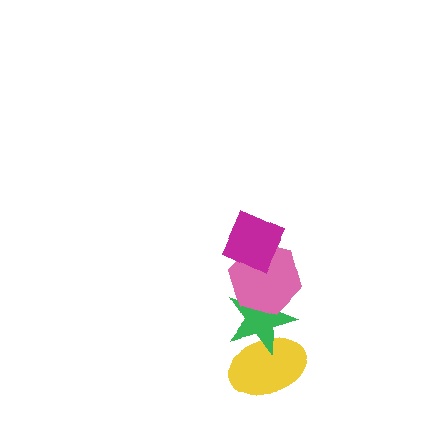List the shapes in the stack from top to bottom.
From top to bottom: the magenta diamond, the pink hexagon, the green star, the yellow ellipse.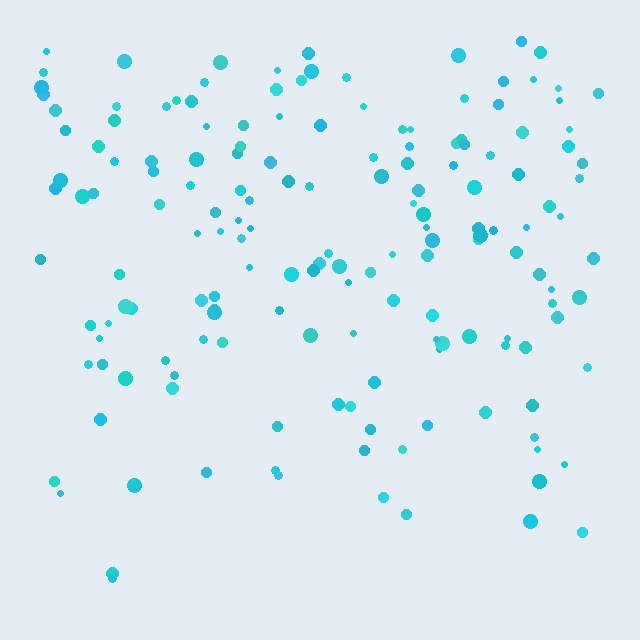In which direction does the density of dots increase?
From bottom to top, with the top side densest.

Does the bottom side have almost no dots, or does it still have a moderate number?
Still a moderate number, just noticeably fewer than the top.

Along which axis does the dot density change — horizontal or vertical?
Vertical.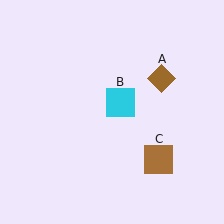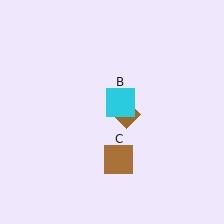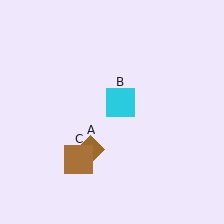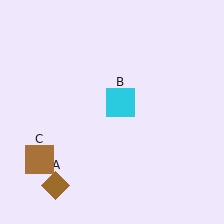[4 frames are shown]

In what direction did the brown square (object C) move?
The brown square (object C) moved left.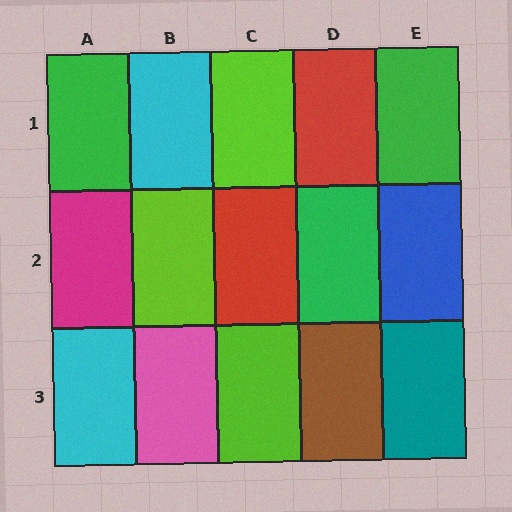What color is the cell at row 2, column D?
Green.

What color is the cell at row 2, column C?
Red.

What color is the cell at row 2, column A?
Magenta.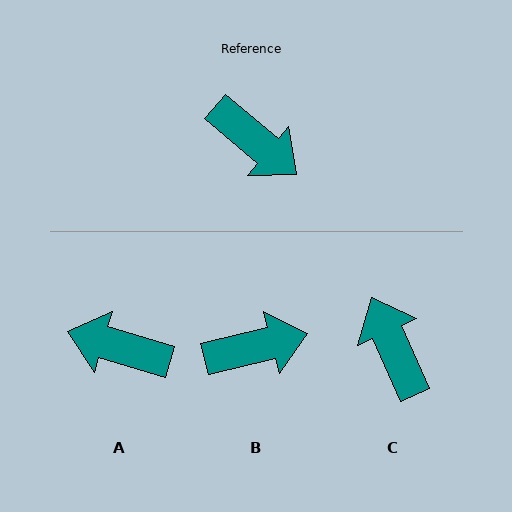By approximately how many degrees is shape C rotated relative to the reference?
Approximately 154 degrees counter-clockwise.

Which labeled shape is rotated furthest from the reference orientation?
A, about 157 degrees away.